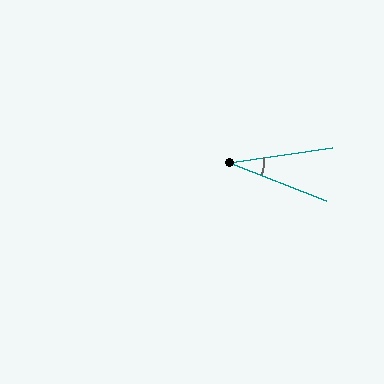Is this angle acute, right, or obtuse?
It is acute.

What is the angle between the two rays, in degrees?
Approximately 30 degrees.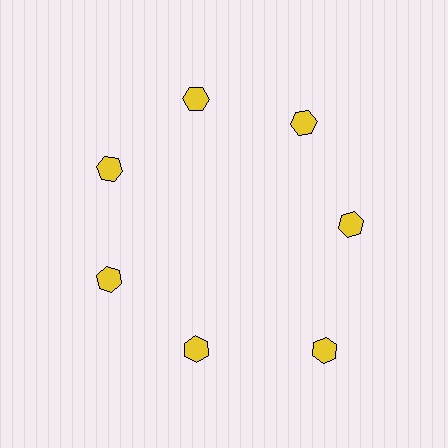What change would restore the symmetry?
The symmetry would be restored by moving it inward, back onto the ring so that all 7 hexagons sit at equal angles and equal distance from the center.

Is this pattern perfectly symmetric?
No. The 7 yellow hexagons are arranged in a ring, but one element near the 5 o'clock position is pushed outward from the center, breaking the 7-fold rotational symmetry.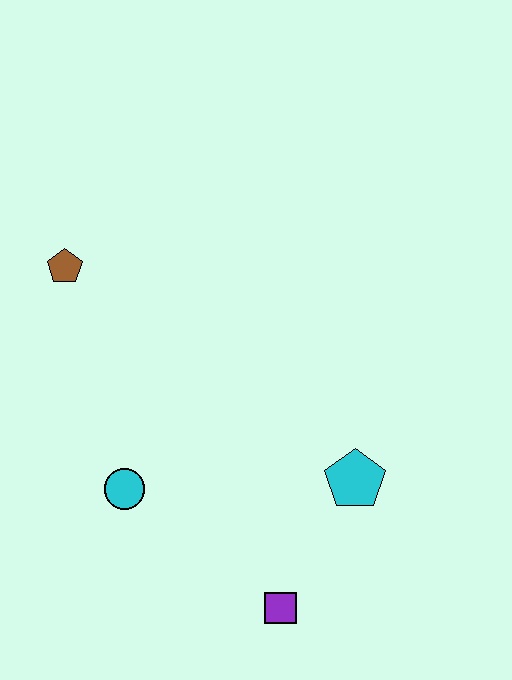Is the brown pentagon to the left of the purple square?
Yes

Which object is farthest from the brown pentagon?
The purple square is farthest from the brown pentagon.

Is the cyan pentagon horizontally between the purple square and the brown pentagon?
No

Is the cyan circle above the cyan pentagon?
No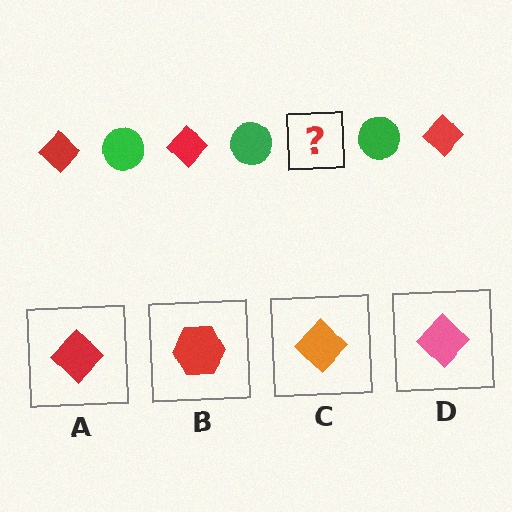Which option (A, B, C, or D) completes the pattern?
A.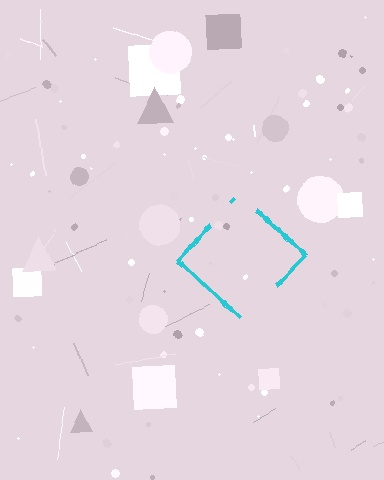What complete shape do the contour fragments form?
The contour fragments form a diamond.